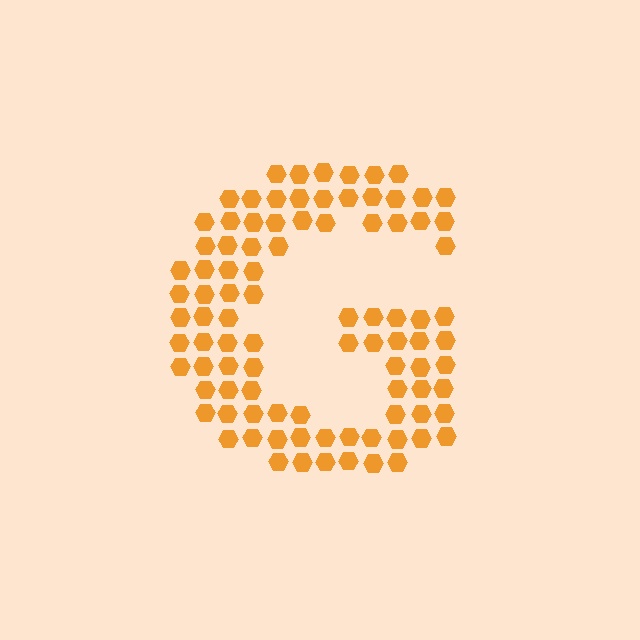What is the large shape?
The large shape is the letter G.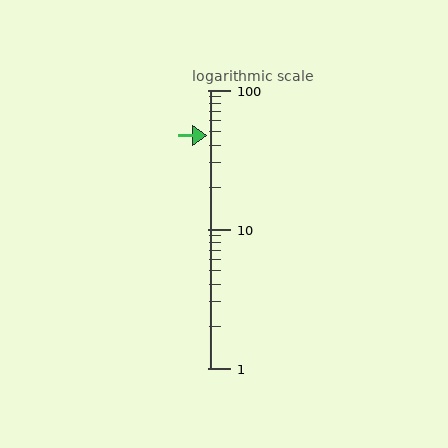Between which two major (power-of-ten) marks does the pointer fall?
The pointer is between 10 and 100.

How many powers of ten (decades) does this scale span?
The scale spans 2 decades, from 1 to 100.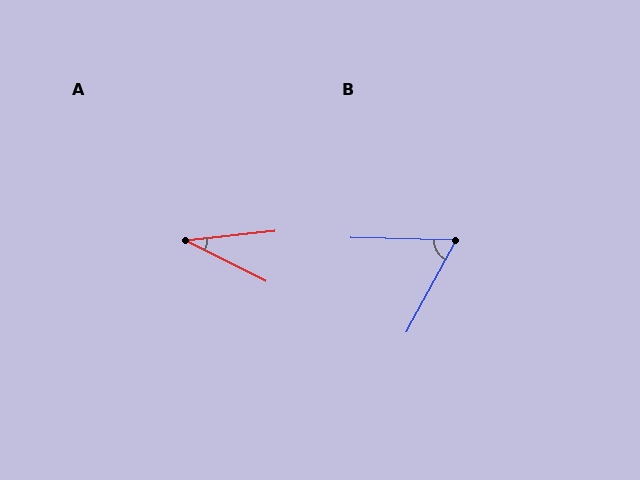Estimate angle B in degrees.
Approximately 63 degrees.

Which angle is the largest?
B, at approximately 63 degrees.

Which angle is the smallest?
A, at approximately 33 degrees.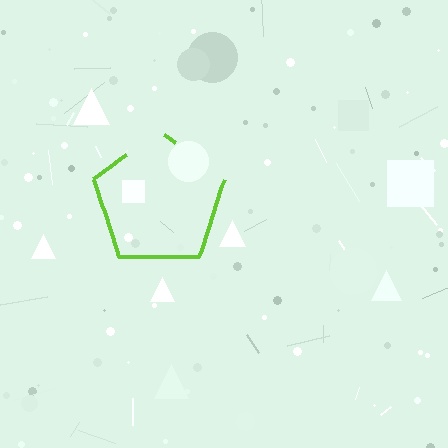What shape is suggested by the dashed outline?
The dashed outline suggests a pentagon.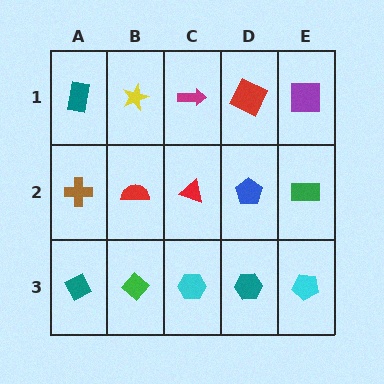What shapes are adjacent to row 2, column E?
A purple square (row 1, column E), a cyan pentagon (row 3, column E), a blue pentagon (row 2, column D).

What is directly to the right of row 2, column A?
A red semicircle.